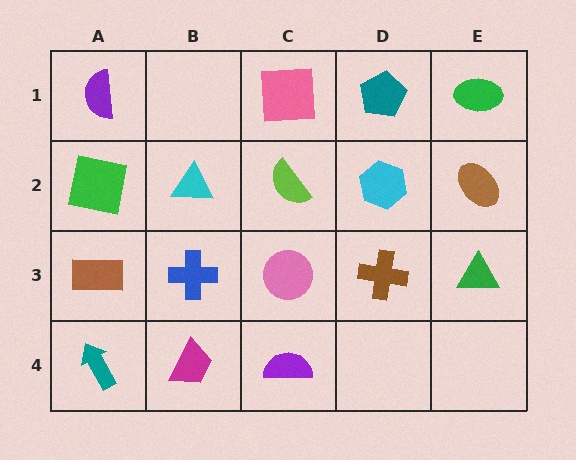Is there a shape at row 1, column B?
No, that cell is empty.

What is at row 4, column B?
A magenta trapezoid.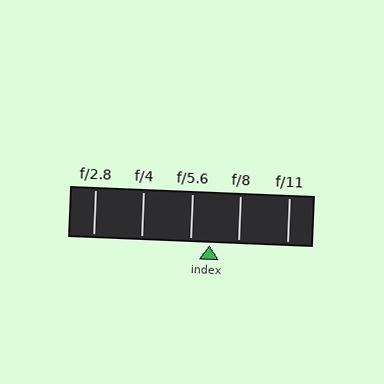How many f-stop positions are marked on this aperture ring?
There are 5 f-stop positions marked.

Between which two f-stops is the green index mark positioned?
The index mark is between f/5.6 and f/8.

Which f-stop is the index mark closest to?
The index mark is closest to f/5.6.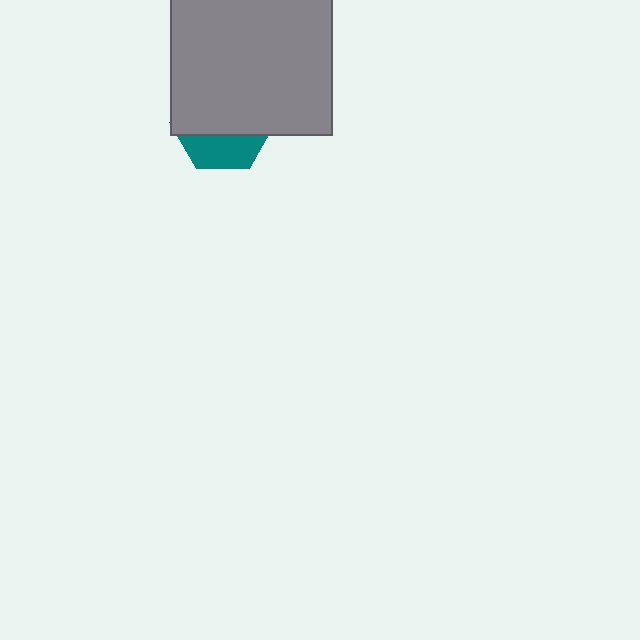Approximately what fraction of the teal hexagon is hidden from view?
Roughly 67% of the teal hexagon is hidden behind the gray rectangle.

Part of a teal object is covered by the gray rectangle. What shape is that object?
It is a hexagon.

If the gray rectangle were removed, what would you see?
You would see the complete teal hexagon.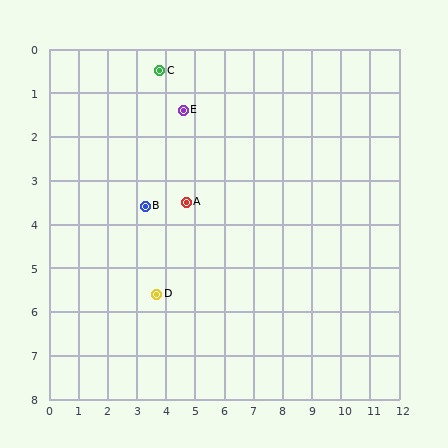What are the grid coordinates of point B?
Point B is at approximately (3.3, 3.6).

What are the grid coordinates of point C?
Point C is at approximately (3.8, 0.5).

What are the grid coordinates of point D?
Point D is at approximately (3.7, 5.6).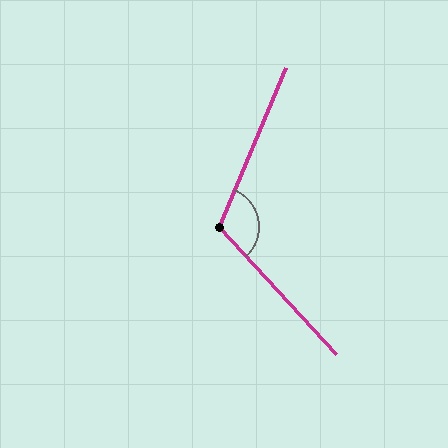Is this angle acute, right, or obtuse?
It is obtuse.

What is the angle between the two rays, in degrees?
Approximately 115 degrees.